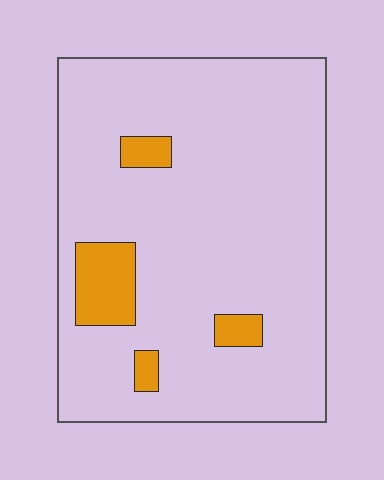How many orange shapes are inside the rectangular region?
4.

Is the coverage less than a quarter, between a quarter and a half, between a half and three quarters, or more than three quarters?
Less than a quarter.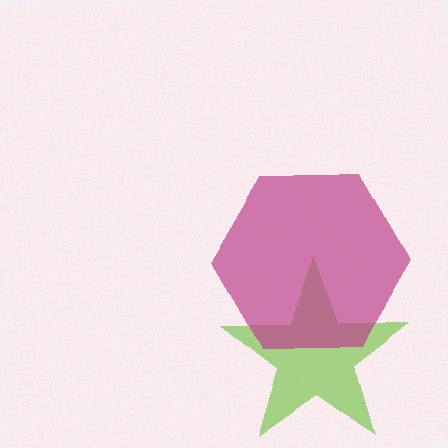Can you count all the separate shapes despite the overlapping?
Yes, there are 2 separate shapes.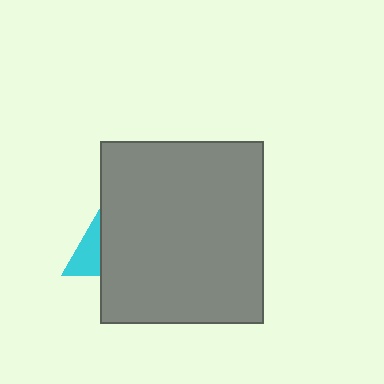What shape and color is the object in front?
The object in front is a gray rectangle.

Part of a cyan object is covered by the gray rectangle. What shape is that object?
It is a triangle.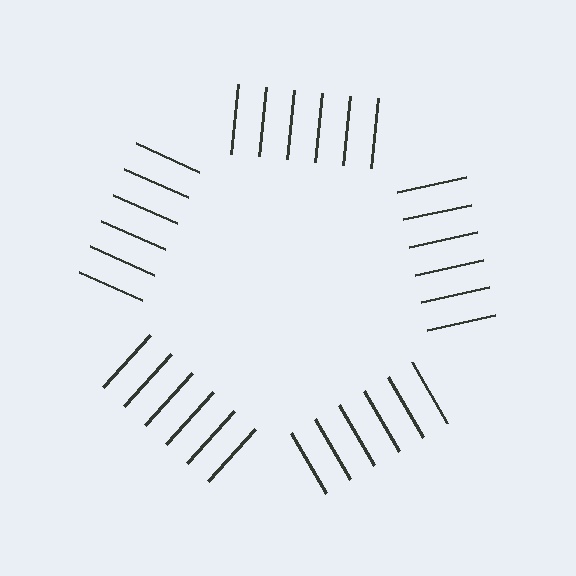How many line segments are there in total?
30 — 6 along each of the 5 edges.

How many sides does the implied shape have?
5 sides — the line-ends trace a pentagon.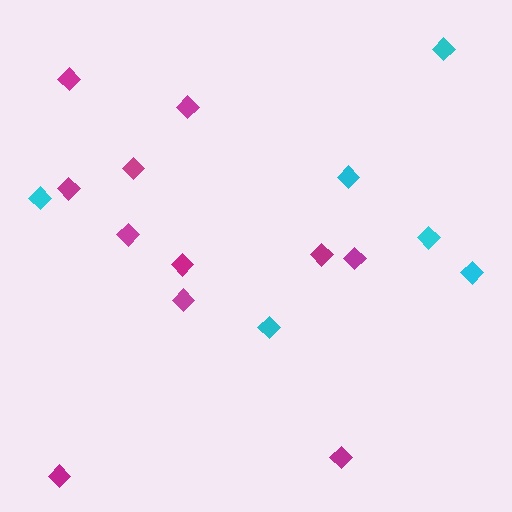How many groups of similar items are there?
There are 2 groups: one group of magenta diamonds (11) and one group of cyan diamonds (6).